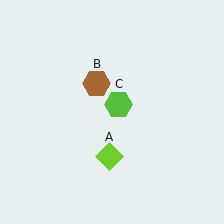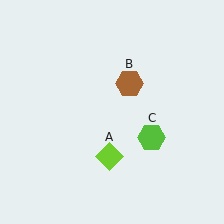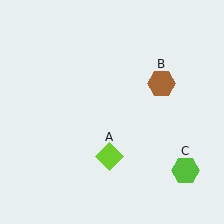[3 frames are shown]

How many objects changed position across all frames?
2 objects changed position: brown hexagon (object B), lime hexagon (object C).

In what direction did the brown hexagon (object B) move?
The brown hexagon (object B) moved right.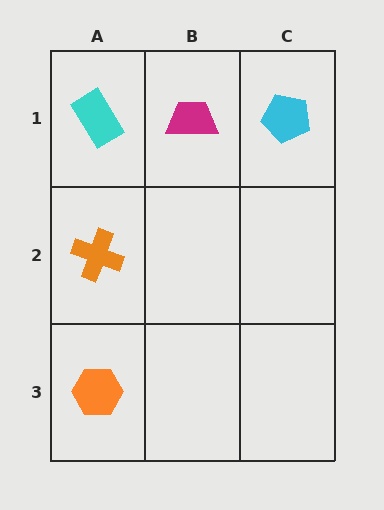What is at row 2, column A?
An orange cross.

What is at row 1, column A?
A cyan rectangle.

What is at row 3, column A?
An orange hexagon.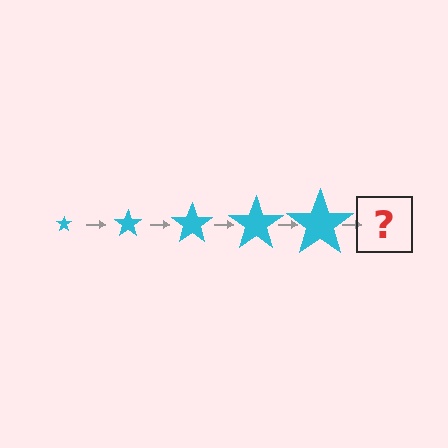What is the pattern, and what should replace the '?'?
The pattern is that the star gets progressively larger each step. The '?' should be a cyan star, larger than the previous one.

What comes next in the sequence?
The next element should be a cyan star, larger than the previous one.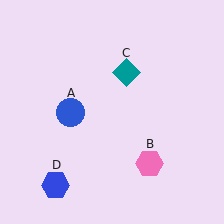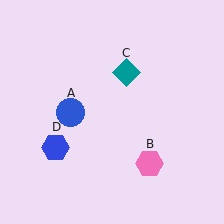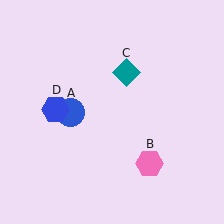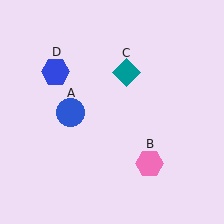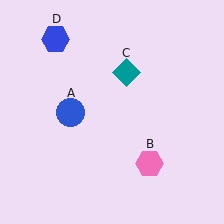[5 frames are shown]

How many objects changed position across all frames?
1 object changed position: blue hexagon (object D).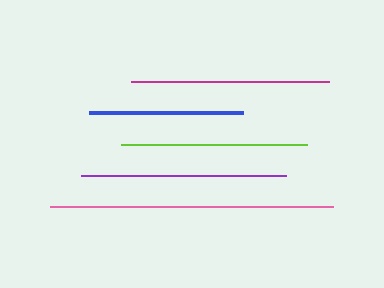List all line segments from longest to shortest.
From longest to shortest: pink, purple, magenta, lime, blue.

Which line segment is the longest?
The pink line is the longest at approximately 284 pixels.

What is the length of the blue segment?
The blue segment is approximately 154 pixels long.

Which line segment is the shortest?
The blue line is the shortest at approximately 154 pixels.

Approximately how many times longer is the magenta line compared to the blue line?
The magenta line is approximately 1.3 times the length of the blue line.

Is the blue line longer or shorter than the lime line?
The lime line is longer than the blue line.